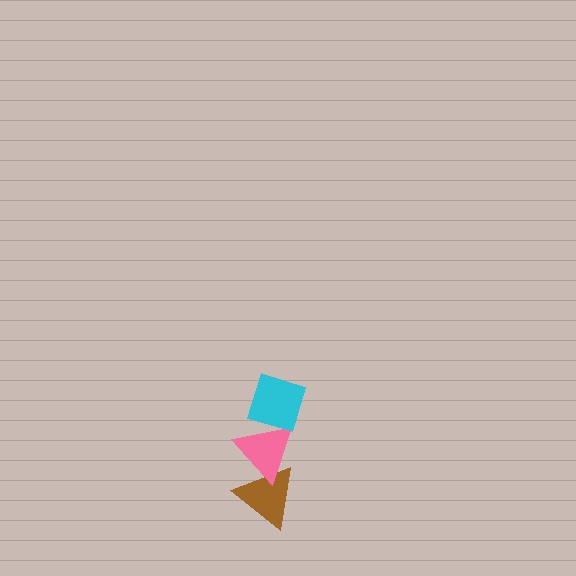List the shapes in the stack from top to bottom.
From top to bottom: the cyan diamond, the pink triangle, the brown triangle.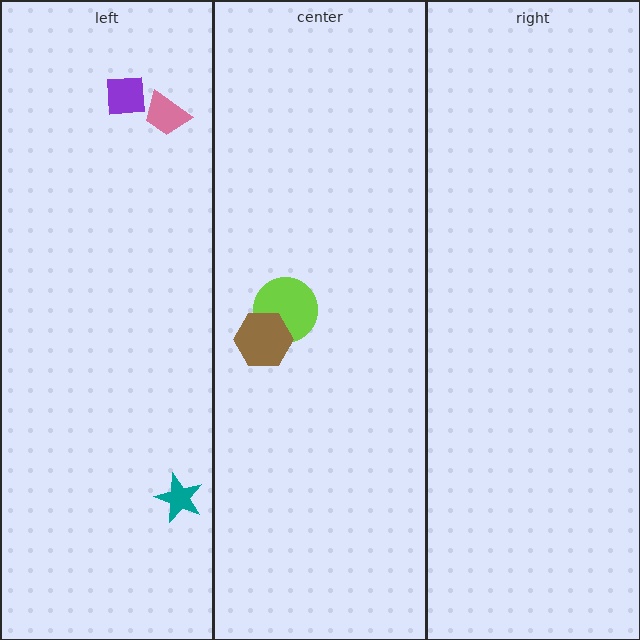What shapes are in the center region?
The lime circle, the brown hexagon.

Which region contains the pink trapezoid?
The left region.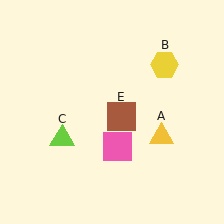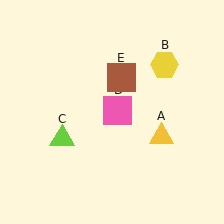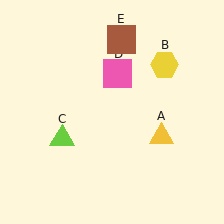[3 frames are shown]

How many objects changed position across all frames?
2 objects changed position: pink square (object D), brown square (object E).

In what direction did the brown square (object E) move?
The brown square (object E) moved up.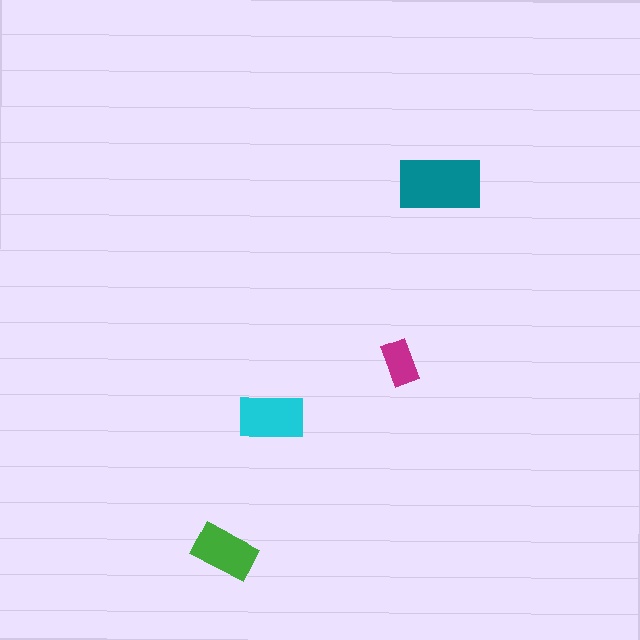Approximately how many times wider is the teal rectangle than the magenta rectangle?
About 2 times wider.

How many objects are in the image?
There are 4 objects in the image.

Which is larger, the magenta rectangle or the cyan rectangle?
The cyan one.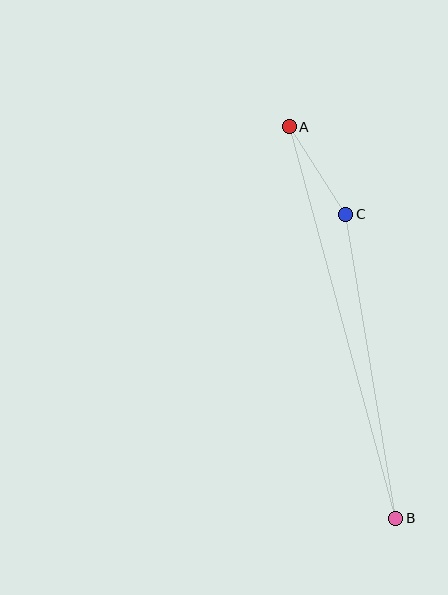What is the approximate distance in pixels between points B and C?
The distance between B and C is approximately 308 pixels.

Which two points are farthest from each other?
Points A and B are farthest from each other.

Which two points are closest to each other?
Points A and C are closest to each other.